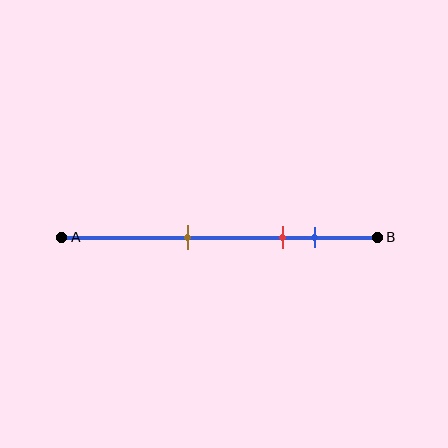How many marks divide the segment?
There are 3 marks dividing the segment.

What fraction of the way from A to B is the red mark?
The red mark is approximately 70% (0.7) of the way from A to B.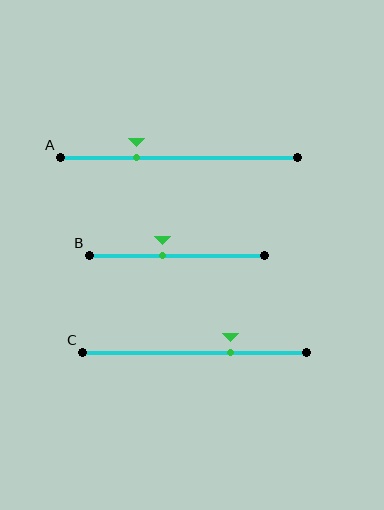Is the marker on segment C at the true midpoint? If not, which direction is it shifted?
No, the marker on segment C is shifted to the right by about 16% of the segment length.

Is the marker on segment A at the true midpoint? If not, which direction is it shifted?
No, the marker on segment A is shifted to the left by about 18% of the segment length.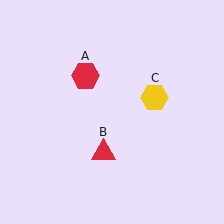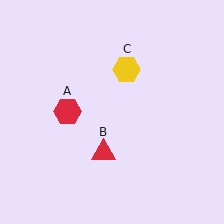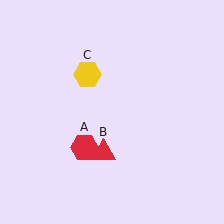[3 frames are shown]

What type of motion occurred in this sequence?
The red hexagon (object A), yellow hexagon (object C) rotated counterclockwise around the center of the scene.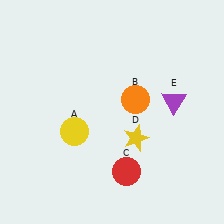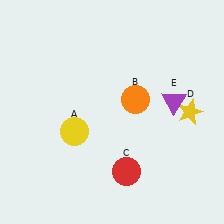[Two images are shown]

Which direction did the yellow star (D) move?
The yellow star (D) moved right.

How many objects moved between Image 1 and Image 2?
1 object moved between the two images.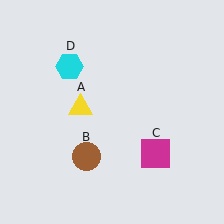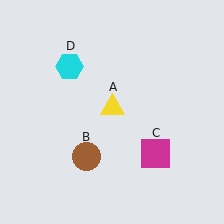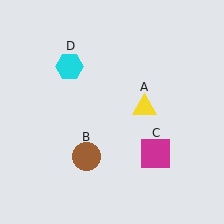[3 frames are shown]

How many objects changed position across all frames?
1 object changed position: yellow triangle (object A).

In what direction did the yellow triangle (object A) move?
The yellow triangle (object A) moved right.